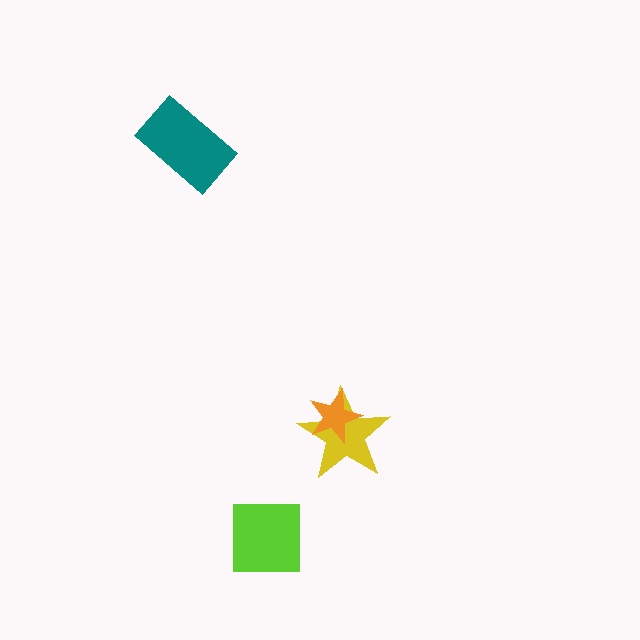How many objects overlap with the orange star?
1 object overlaps with the orange star.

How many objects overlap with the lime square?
0 objects overlap with the lime square.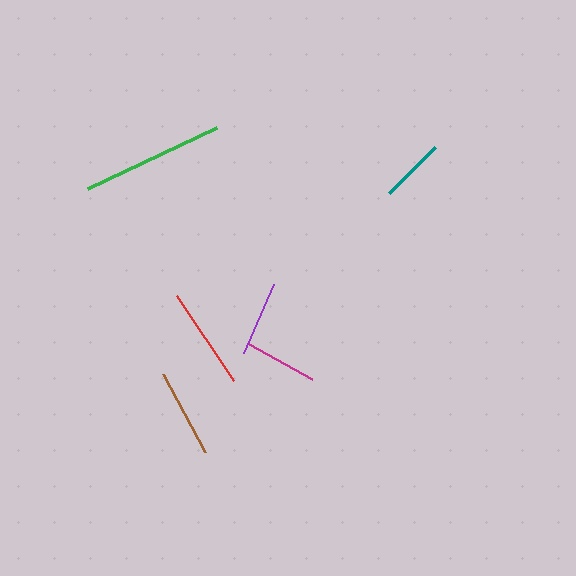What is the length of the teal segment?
The teal segment is approximately 65 pixels long.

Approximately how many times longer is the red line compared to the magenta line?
The red line is approximately 1.4 times the length of the magenta line.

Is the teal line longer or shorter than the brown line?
The brown line is longer than the teal line.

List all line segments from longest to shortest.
From longest to shortest: green, red, brown, purple, magenta, teal.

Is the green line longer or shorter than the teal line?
The green line is longer than the teal line.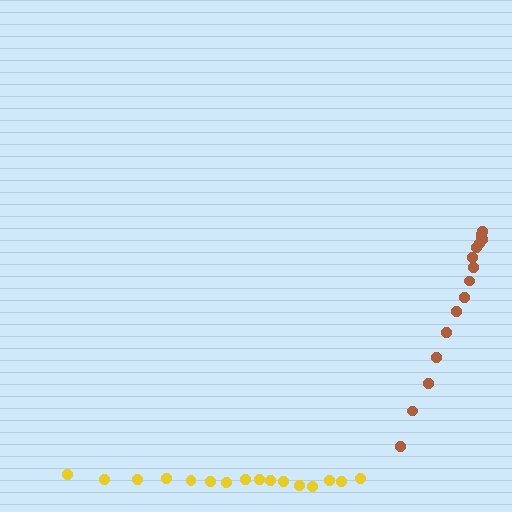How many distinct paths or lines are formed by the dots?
There are 2 distinct paths.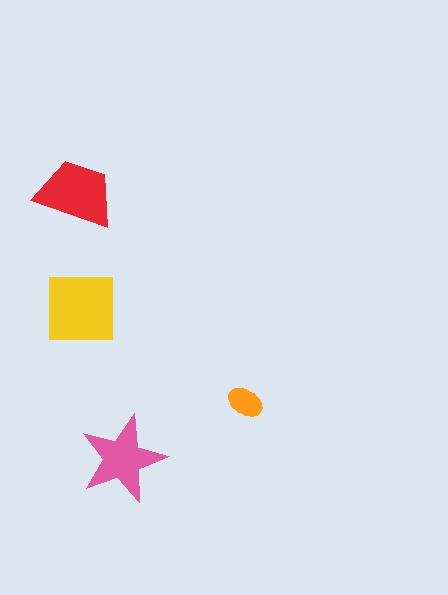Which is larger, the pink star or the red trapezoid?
The red trapezoid.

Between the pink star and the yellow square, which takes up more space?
The yellow square.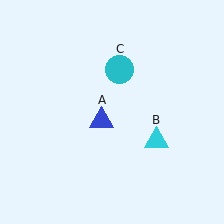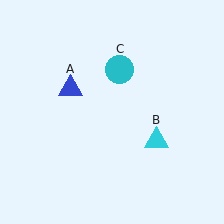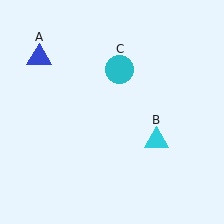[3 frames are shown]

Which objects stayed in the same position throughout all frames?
Cyan triangle (object B) and cyan circle (object C) remained stationary.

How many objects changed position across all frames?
1 object changed position: blue triangle (object A).